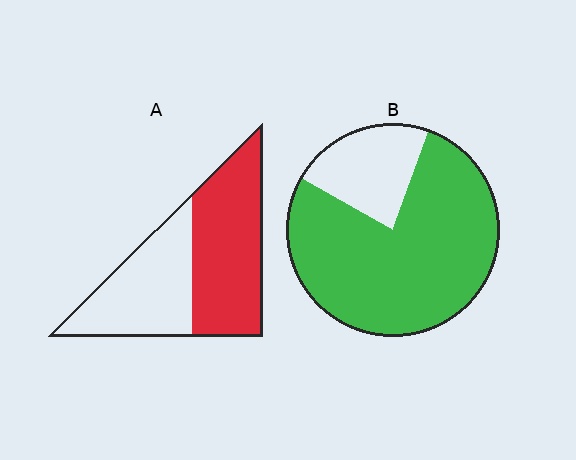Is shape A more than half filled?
Yes.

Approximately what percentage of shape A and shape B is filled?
A is approximately 55% and B is approximately 80%.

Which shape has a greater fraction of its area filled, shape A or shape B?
Shape B.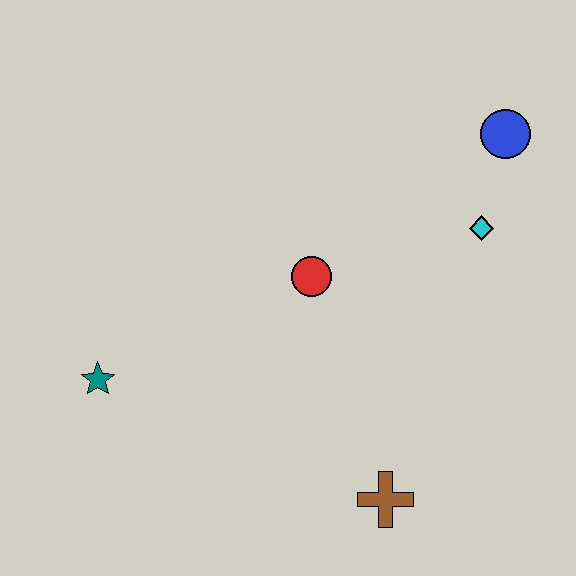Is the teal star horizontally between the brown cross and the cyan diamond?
No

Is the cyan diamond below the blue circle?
Yes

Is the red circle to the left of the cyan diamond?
Yes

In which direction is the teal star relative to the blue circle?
The teal star is to the left of the blue circle.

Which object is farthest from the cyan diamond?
The teal star is farthest from the cyan diamond.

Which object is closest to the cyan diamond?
The blue circle is closest to the cyan diamond.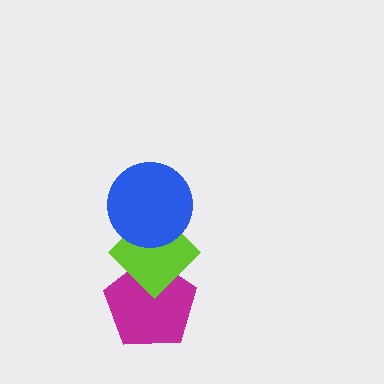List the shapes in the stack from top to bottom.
From top to bottom: the blue circle, the lime diamond, the magenta pentagon.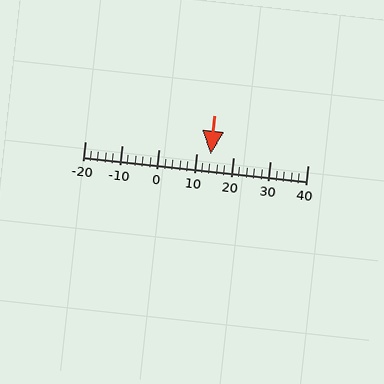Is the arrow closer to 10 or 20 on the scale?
The arrow is closer to 10.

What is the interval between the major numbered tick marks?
The major tick marks are spaced 10 units apart.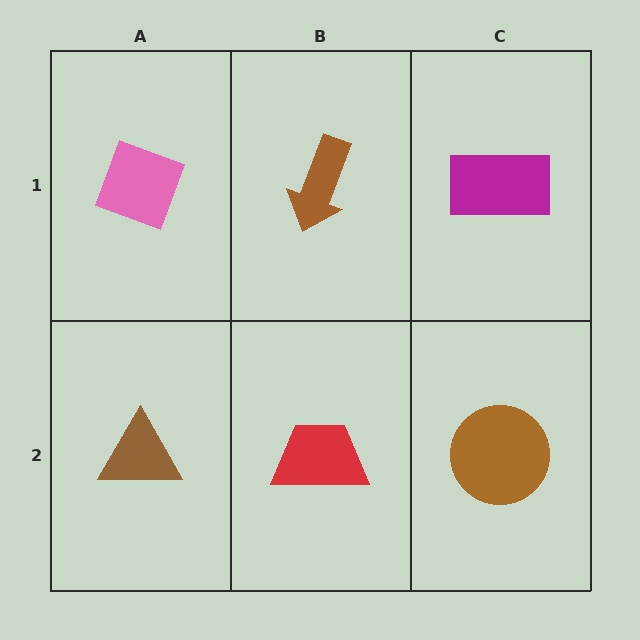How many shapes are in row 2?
3 shapes.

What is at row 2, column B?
A red trapezoid.